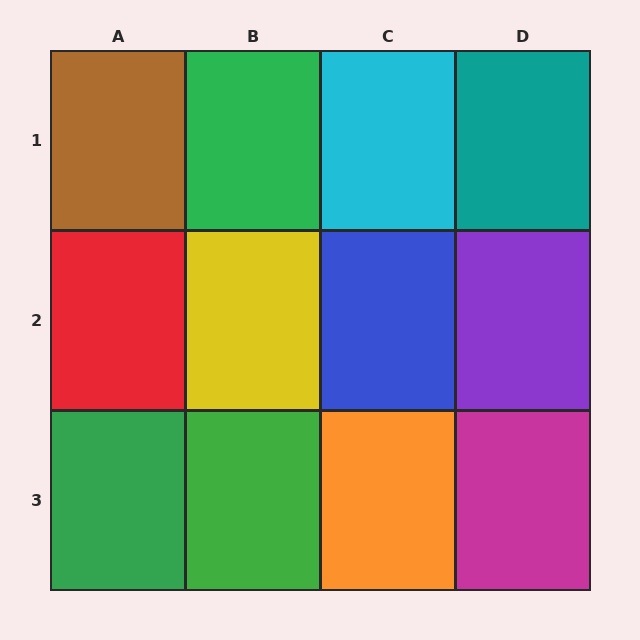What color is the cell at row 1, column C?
Cyan.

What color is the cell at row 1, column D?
Teal.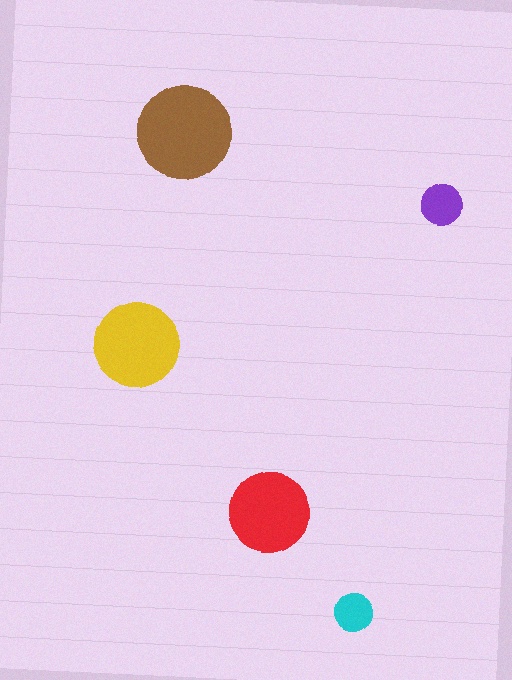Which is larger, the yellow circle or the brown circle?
The brown one.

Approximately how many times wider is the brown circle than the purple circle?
About 2.5 times wider.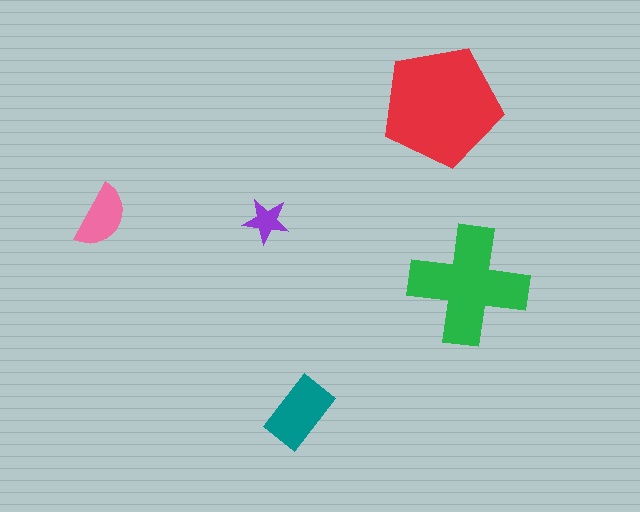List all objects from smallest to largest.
The purple star, the pink semicircle, the teal rectangle, the green cross, the red pentagon.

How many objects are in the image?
There are 5 objects in the image.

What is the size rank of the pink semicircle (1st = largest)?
4th.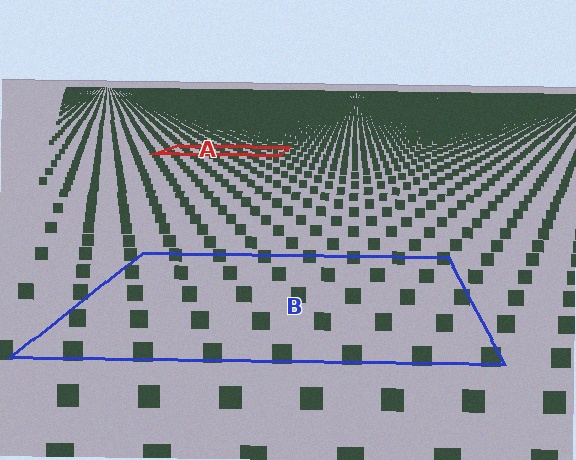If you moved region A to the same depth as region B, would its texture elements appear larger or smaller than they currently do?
They would appear larger. At a closer depth, the same texture elements are projected at a bigger on-screen size.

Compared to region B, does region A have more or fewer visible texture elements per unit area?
Region A has more texture elements per unit area — they are packed more densely because it is farther away.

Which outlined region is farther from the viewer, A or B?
Region A is farther from the viewer — the texture elements inside it appear smaller and more densely packed.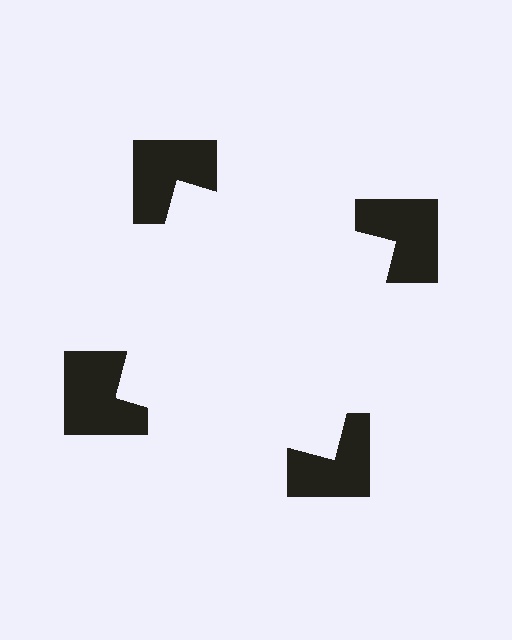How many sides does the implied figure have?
4 sides.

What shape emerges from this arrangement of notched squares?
An illusory square — its edges are inferred from the aligned wedge cuts in the notched squares, not physically drawn.